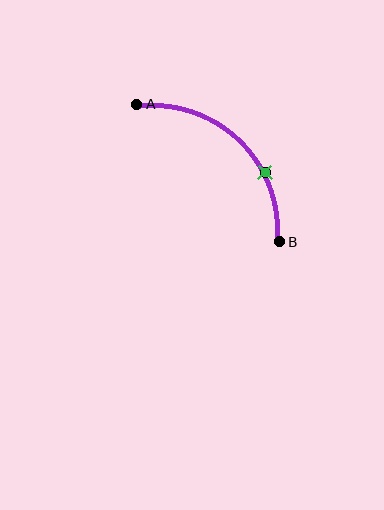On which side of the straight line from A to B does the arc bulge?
The arc bulges above and to the right of the straight line connecting A and B.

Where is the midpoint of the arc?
The arc midpoint is the point on the curve farthest from the straight line joining A and B. It sits above and to the right of that line.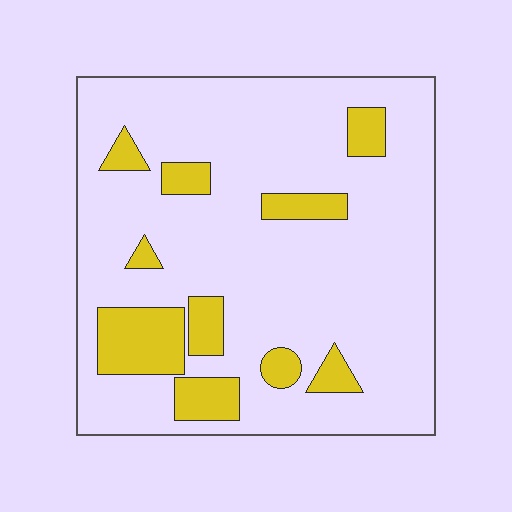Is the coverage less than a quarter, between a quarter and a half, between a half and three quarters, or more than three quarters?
Less than a quarter.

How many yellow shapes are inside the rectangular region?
10.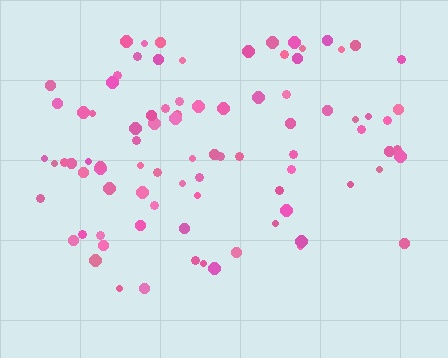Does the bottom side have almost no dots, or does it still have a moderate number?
Still a moderate number, just noticeably fewer than the top.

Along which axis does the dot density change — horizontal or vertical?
Vertical.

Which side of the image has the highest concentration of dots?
The top.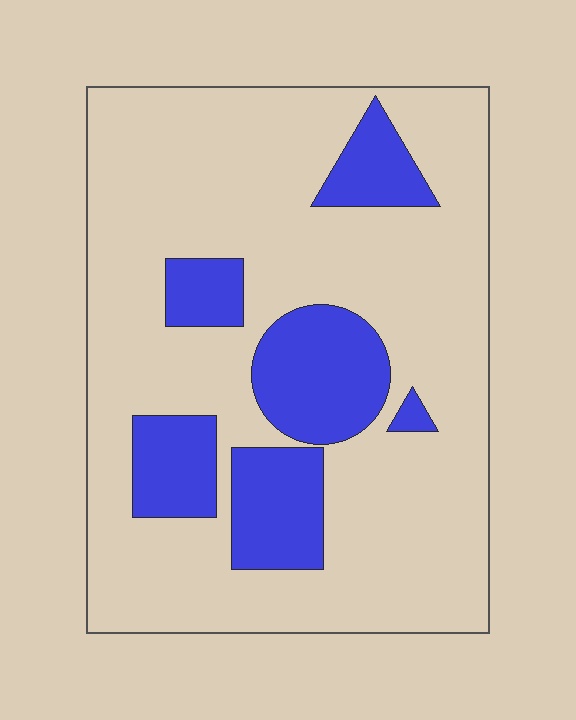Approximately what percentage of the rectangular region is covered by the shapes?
Approximately 20%.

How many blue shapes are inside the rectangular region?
6.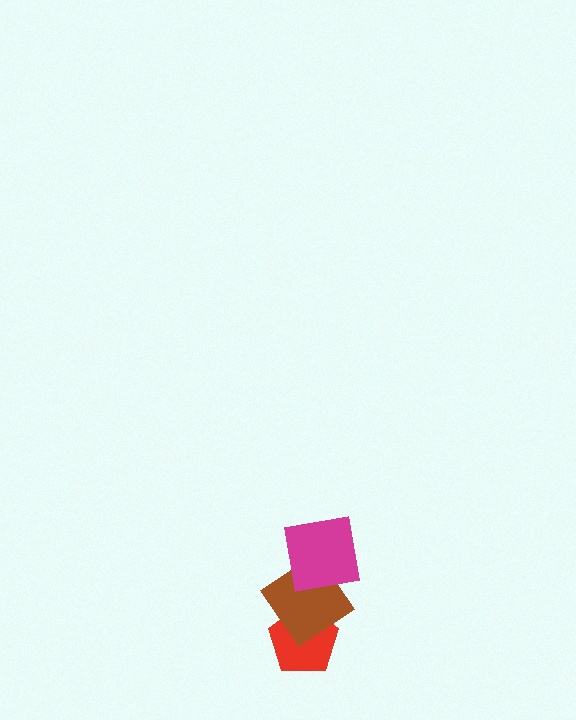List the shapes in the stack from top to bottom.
From top to bottom: the magenta square, the brown diamond, the red pentagon.